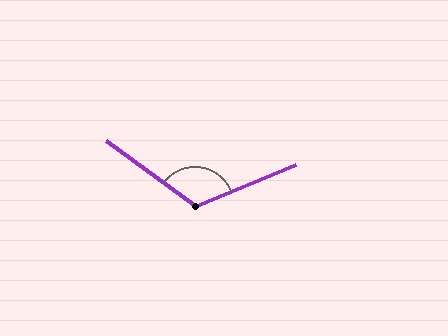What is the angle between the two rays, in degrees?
Approximately 122 degrees.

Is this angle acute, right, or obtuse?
It is obtuse.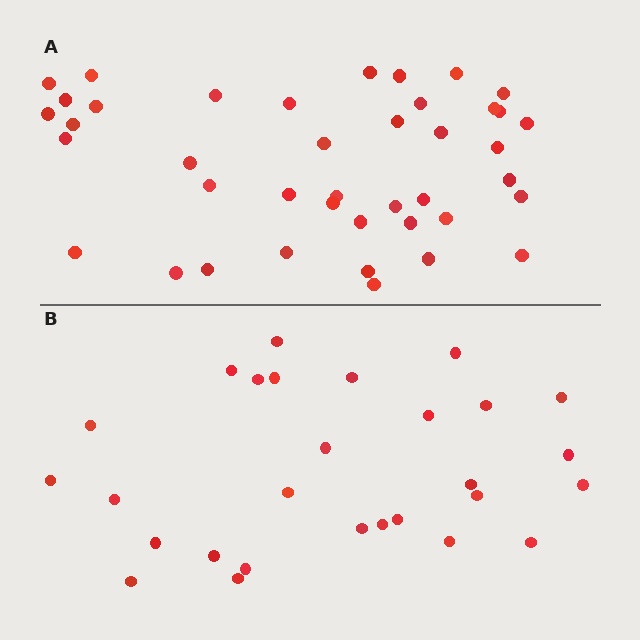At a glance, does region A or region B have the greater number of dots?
Region A (the top region) has more dots.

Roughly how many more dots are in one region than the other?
Region A has approximately 15 more dots than region B.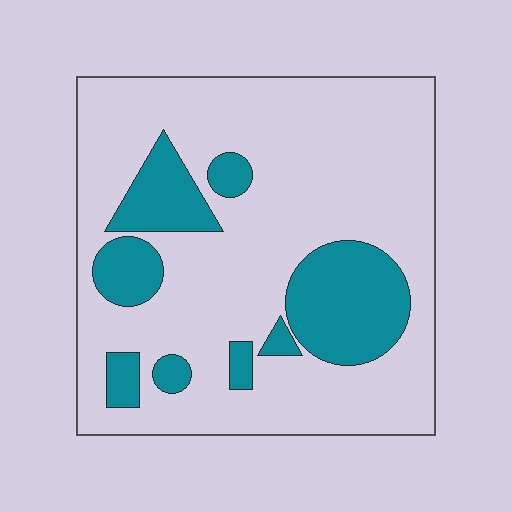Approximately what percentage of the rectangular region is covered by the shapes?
Approximately 25%.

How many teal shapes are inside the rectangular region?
8.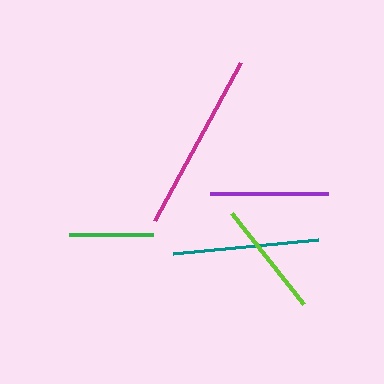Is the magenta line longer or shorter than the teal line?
The magenta line is longer than the teal line.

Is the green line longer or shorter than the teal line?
The teal line is longer than the green line.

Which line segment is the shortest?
The green line is the shortest at approximately 85 pixels.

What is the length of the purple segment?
The purple segment is approximately 118 pixels long.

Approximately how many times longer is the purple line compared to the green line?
The purple line is approximately 1.4 times the length of the green line.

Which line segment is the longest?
The magenta line is the longest at approximately 180 pixels.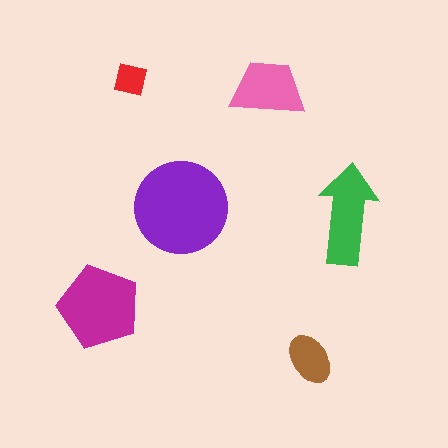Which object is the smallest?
The red square.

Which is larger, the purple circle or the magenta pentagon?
The purple circle.